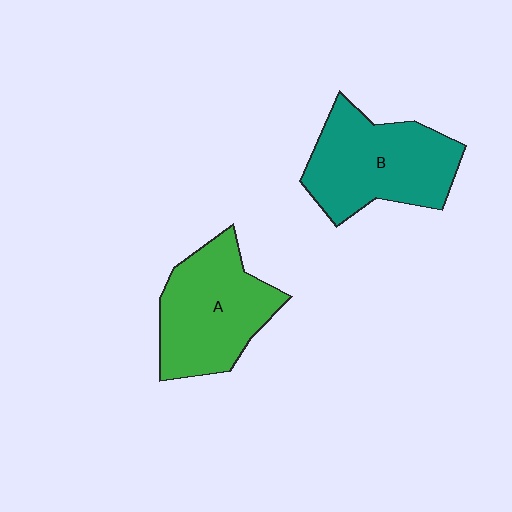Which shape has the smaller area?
Shape A (green).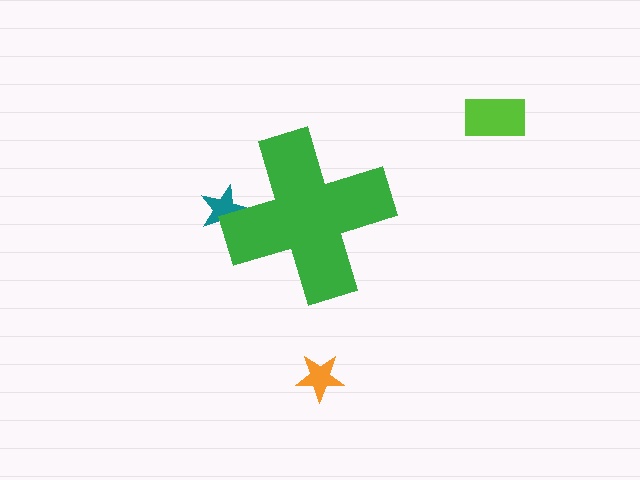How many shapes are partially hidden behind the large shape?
1 shape is partially hidden.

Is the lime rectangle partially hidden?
No, the lime rectangle is fully visible.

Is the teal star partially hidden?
Yes, the teal star is partially hidden behind the green cross.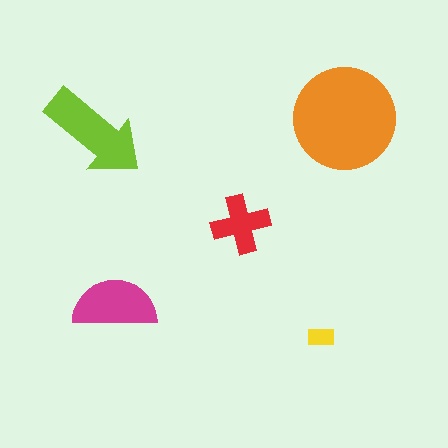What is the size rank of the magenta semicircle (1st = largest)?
3rd.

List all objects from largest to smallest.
The orange circle, the lime arrow, the magenta semicircle, the red cross, the yellow rectangle.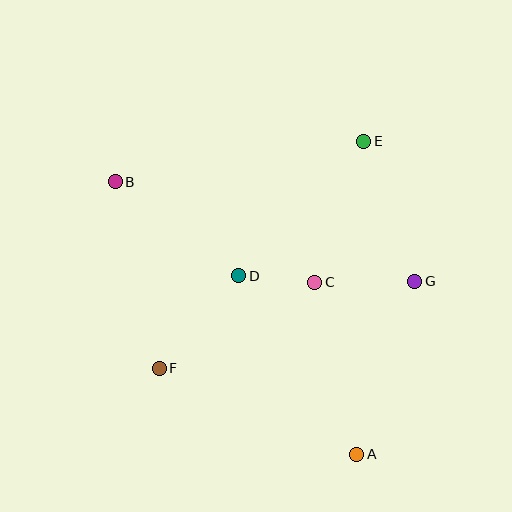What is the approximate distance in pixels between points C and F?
The distance between C and F is approximately 178 pixels.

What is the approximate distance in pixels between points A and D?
The distance between A and D is approximately 214 pixels.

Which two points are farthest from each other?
Points A and B are farthest from each other.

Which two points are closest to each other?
Points C and D are closest to each other.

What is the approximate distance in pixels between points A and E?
The distance between A and E is approximately 313 pixels.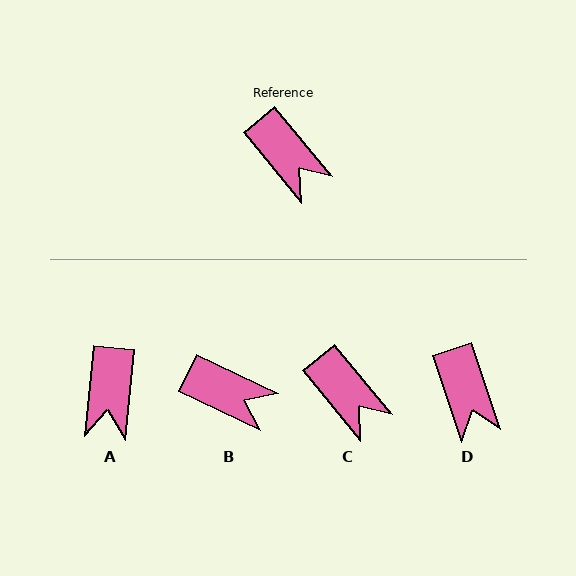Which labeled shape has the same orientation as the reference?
C.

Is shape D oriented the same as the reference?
No, it is off by about 21 degrees.